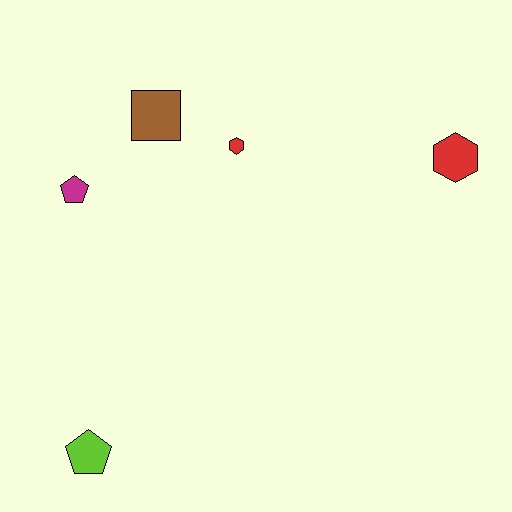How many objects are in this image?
There are 5 objects.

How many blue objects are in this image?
There are no blue objects.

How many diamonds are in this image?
There are no diamonds.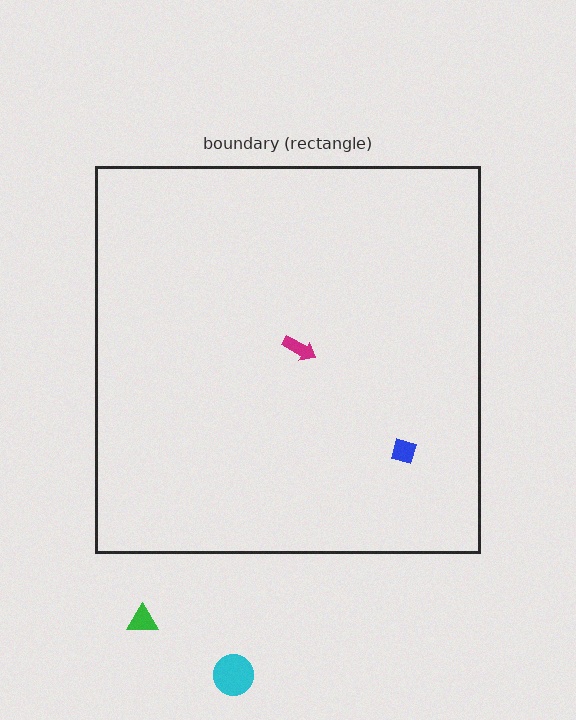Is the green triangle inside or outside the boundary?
Outside.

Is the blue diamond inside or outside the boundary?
Inside.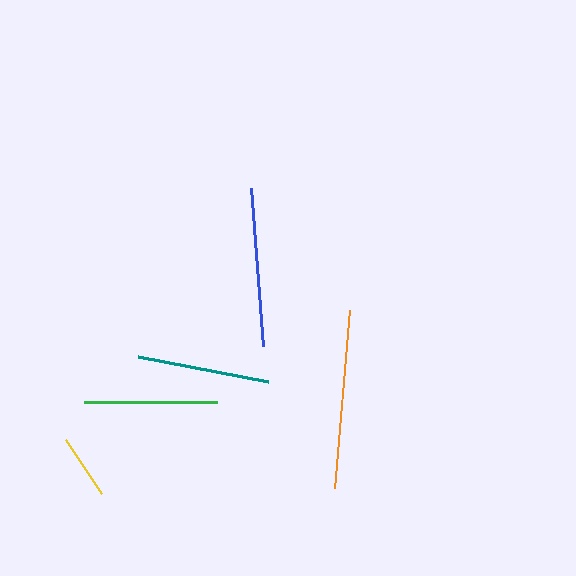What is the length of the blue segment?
The blue segment is approximately 159 pixels long.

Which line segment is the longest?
The orange line is the longest at approximately 178 pixels.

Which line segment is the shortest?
The yellow line is the shortest at approximately 65 pixels.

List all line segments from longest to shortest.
From longest to shortest: orange, blue, green, teal, yellow.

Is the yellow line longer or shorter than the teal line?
The teal line is longer than the yellow line.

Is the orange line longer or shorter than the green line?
The orange line is longer than the green line.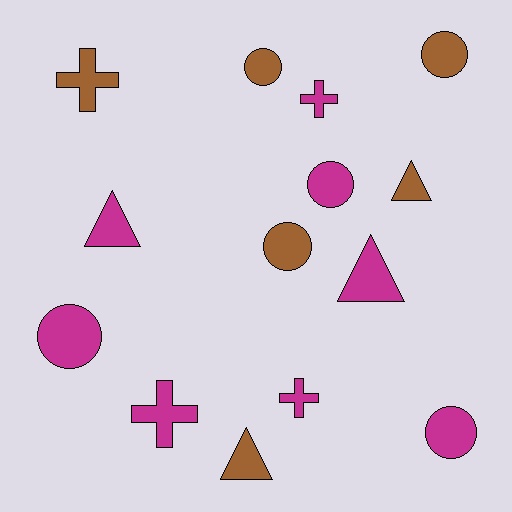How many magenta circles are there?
There are 3 magenta circles.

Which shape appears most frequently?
Circle, with 6 objects.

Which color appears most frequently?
Magenta, with 8 objects.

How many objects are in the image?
There are 14 objects.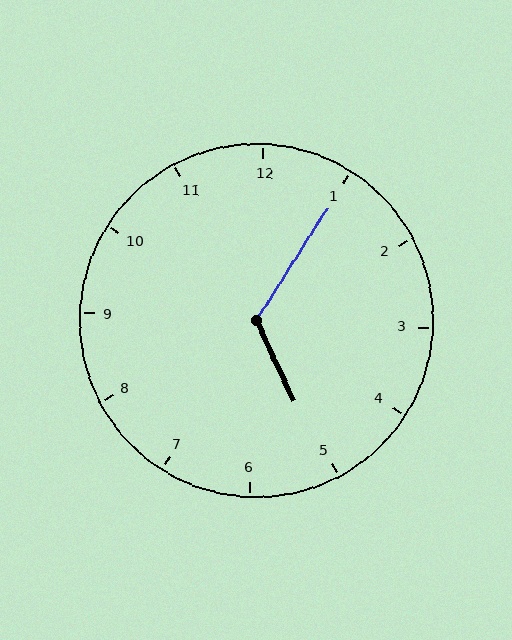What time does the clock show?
5:05.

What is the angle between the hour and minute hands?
Approximately 122 degrees.